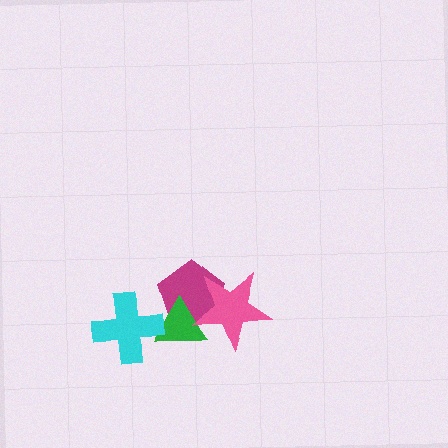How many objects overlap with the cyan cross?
1 object overlaps with the cyan cross.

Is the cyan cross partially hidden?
No, no other shape covers it.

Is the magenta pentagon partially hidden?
Yes, it is partially covered by another shape.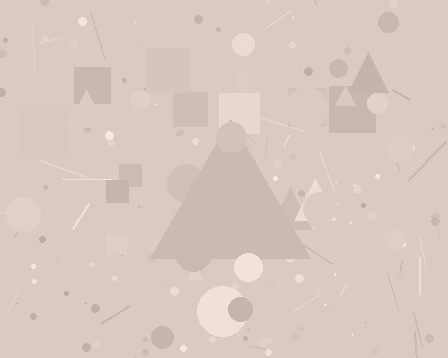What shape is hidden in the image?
A triangle is hidden in the image.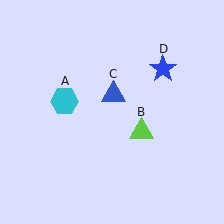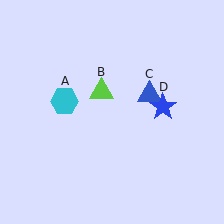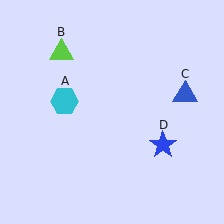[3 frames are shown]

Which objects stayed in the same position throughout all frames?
Cyan hexagon (object A) remained stationary.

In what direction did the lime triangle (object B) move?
The lime triangle (object B) moved up and to the left.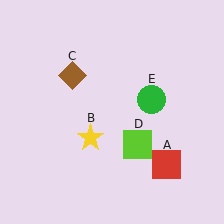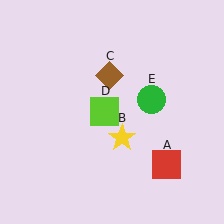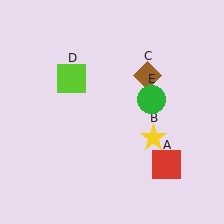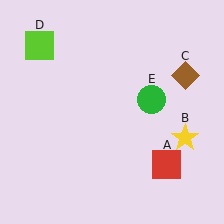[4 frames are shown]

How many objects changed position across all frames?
3 objects changed position: yellow star (object B), brown diamond (object C), lime square (object D).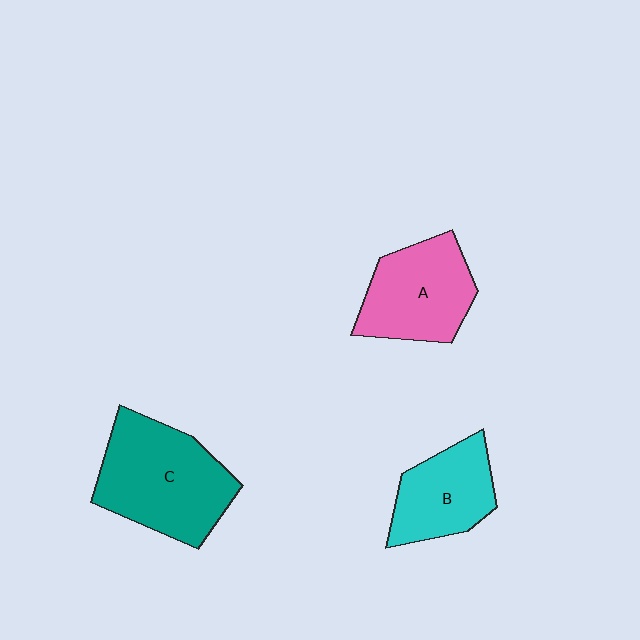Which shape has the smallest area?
Shape B (cyan).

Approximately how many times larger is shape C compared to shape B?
Approximately 1.6 times.